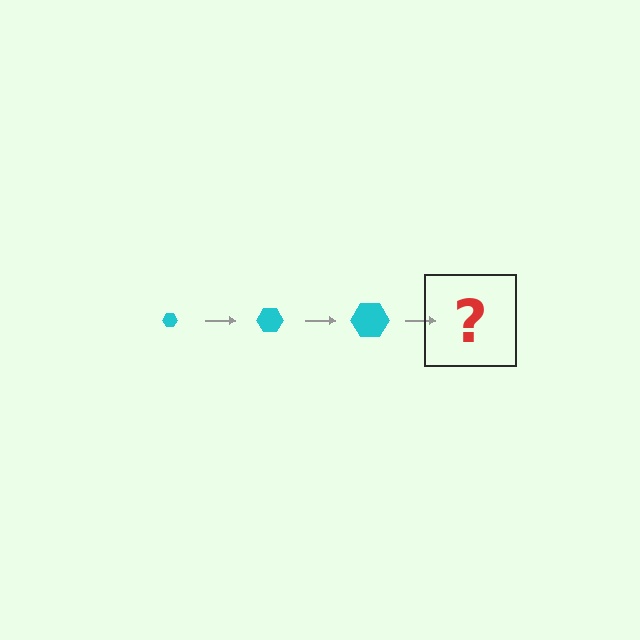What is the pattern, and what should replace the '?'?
The pattern is that the hexagon gets progressively larger each step. The '?' should be a cyan hexagon, larger than the previous one.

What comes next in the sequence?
The next element should be a cyan hexagon, larger than the previous one.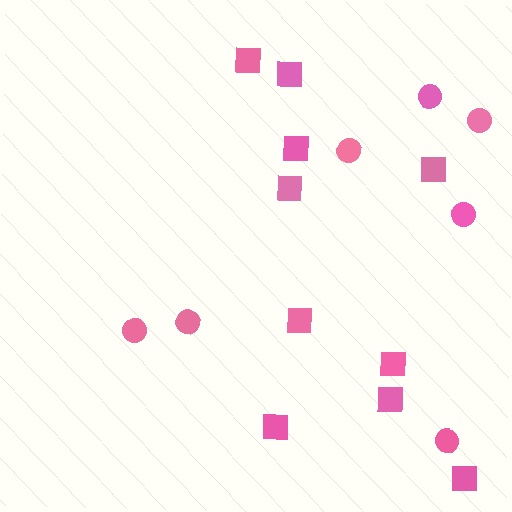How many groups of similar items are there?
There are 2 groups: one group of squares (10) and one group of circles (7).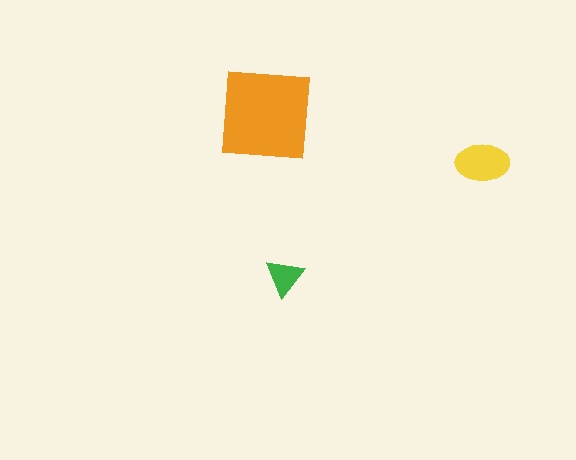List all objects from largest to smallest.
The orange square, the yellow ellipse, the green triangle.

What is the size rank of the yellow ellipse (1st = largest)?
2nd.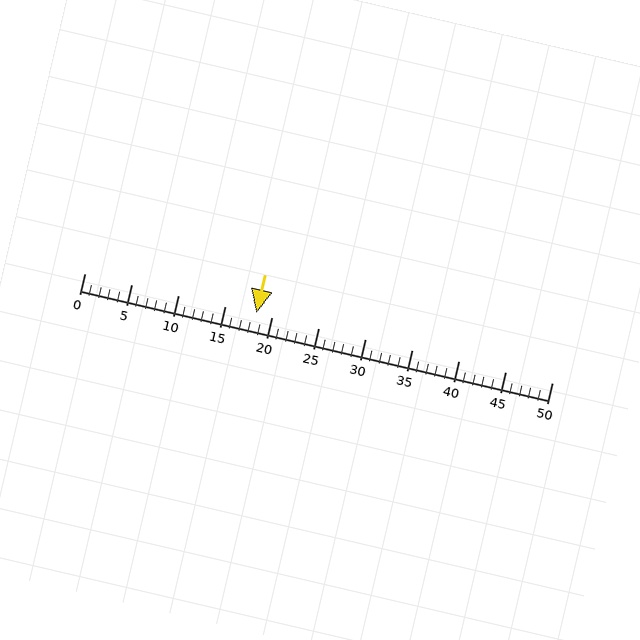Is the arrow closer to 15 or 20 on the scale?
The arrow is closer to 20.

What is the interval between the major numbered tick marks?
The major tick marks are spaced 5 units apart.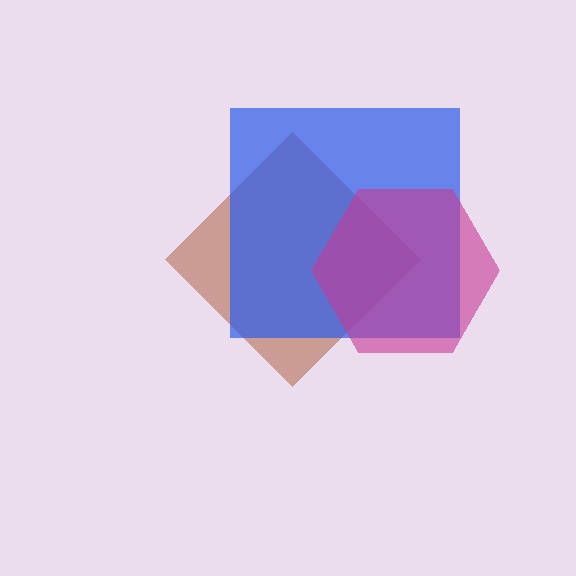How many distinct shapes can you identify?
There are 3 distinct shapes: a brown diamond, a blue square, a magenta hexagon.